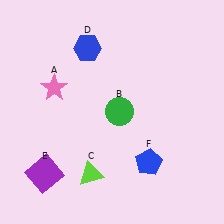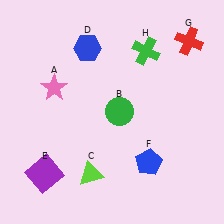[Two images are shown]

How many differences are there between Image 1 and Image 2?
There are 2 differences between the two images.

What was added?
A red cross (G), a green cross (H) were added in Image 2.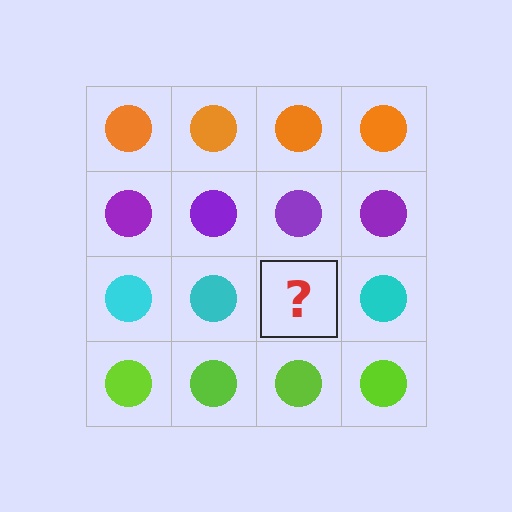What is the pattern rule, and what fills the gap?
The rule is that each row has a consistent color. The gap should be filled with a cyan circle.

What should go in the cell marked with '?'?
The missing cell should contain a cyan circle.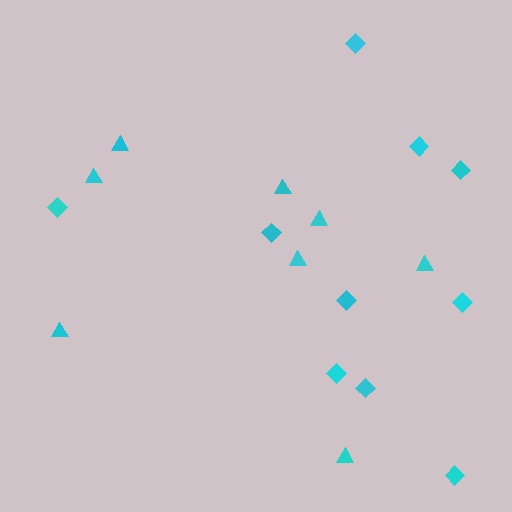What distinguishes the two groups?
There are 2 groups: one group of diamonds (10) and one group of triangles (8).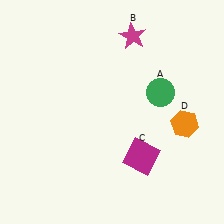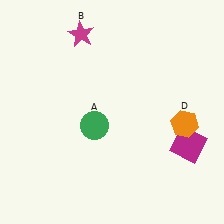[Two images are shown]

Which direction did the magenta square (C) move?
The magenta square (C) moved right.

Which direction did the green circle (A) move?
The green circle (A) moved left.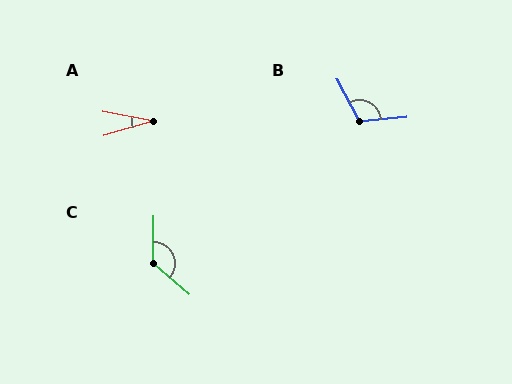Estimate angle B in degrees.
Approximately 113 degrees.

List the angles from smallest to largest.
A (27°), B (113°), C (130°).